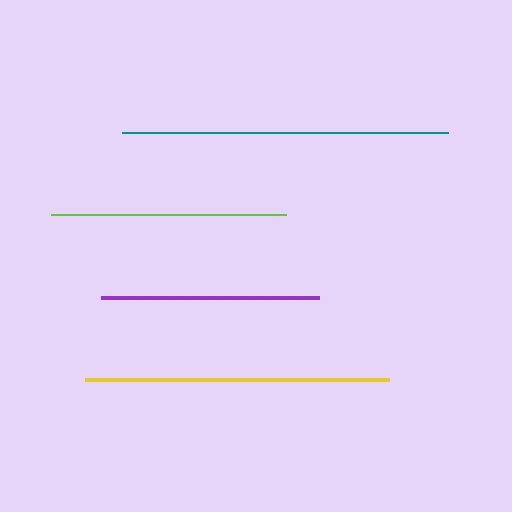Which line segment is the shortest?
The purple line is the shortest at approximately 218 pixels.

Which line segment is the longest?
The teal line is the longest at approximately 326 pixels.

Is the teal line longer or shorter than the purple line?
The teal line is longer than the purple line.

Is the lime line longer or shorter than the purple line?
The lime line is longer than the purple line.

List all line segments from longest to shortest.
From longest to shortest: teal, yellow, lime, purple.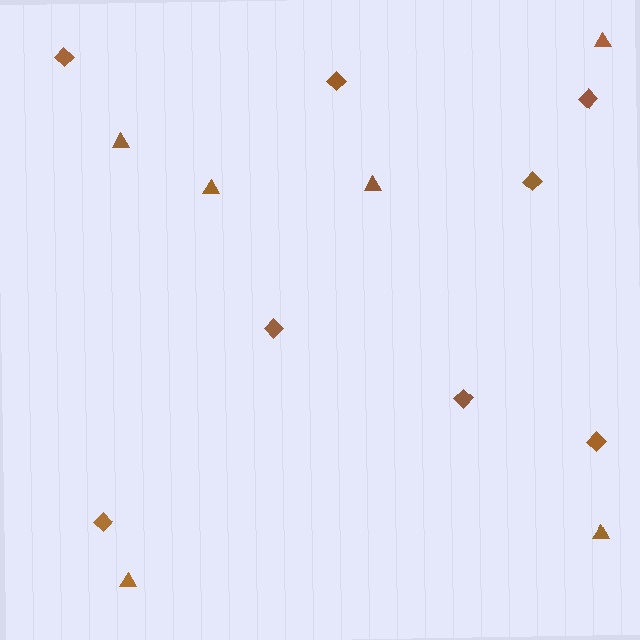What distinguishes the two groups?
There are 2 groups: one group of diamonds (8) and one group of triangles (6).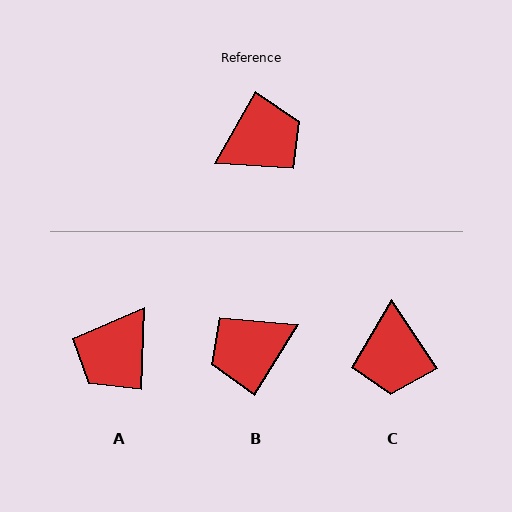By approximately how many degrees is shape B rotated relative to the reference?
Approximately 178 degrees counter-clockwise.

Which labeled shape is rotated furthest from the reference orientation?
B, about 178 degrees away.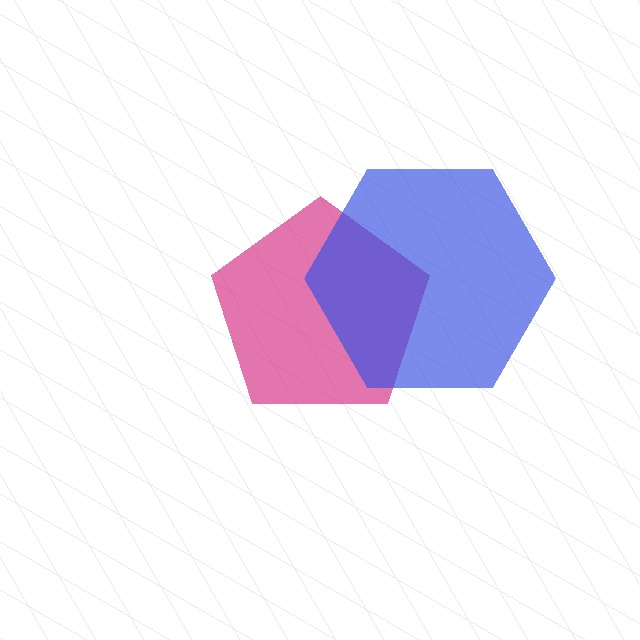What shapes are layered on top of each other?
The layered shapes are: a magenta pentagon, a blue hexagon.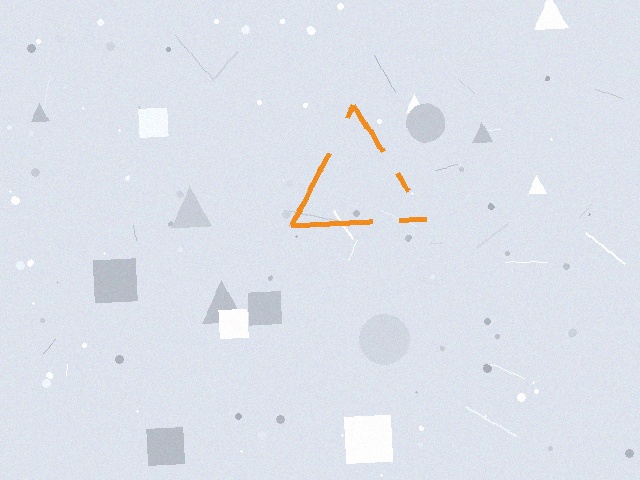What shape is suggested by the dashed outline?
The dashed outline suggests a triangle.